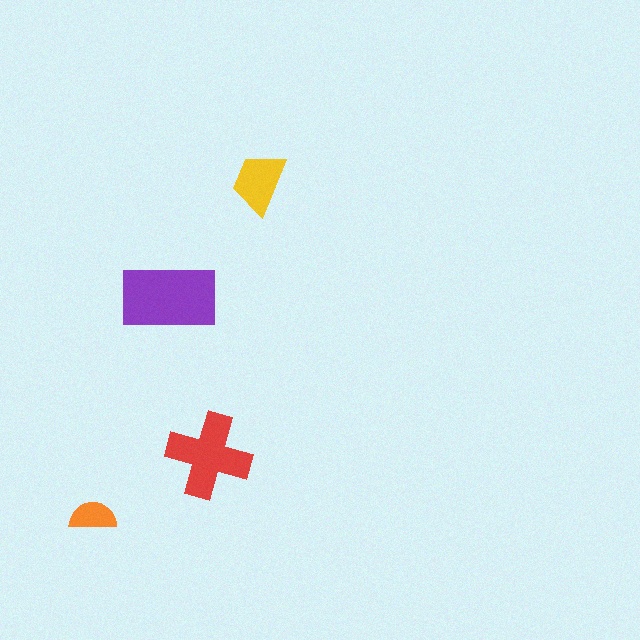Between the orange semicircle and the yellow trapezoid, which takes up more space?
The yellow trapezoid.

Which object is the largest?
The purple rectangle.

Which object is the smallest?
The orange semicircle.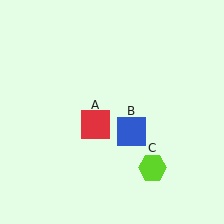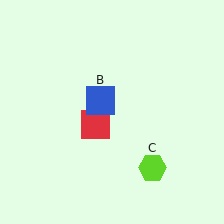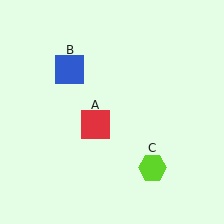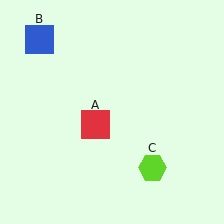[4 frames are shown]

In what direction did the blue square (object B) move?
The blue square (object B) moved up and to the left.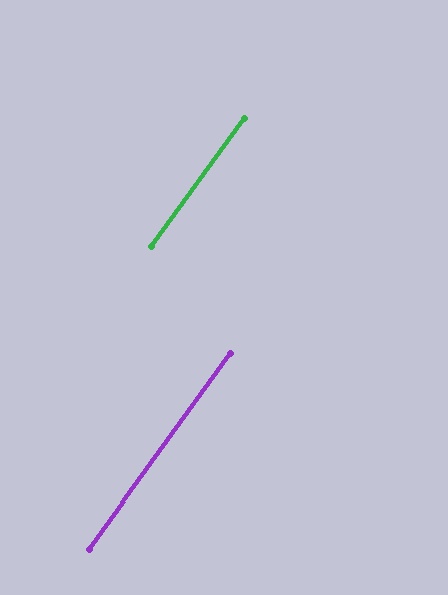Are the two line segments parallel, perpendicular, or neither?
Parallel — their directions differ by only 0.2°.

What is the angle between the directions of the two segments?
Approximately 0 degrees.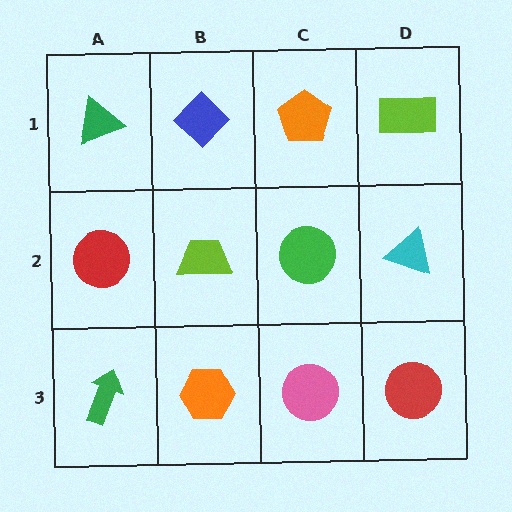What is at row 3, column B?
An orange hexagon.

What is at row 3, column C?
A pink circle.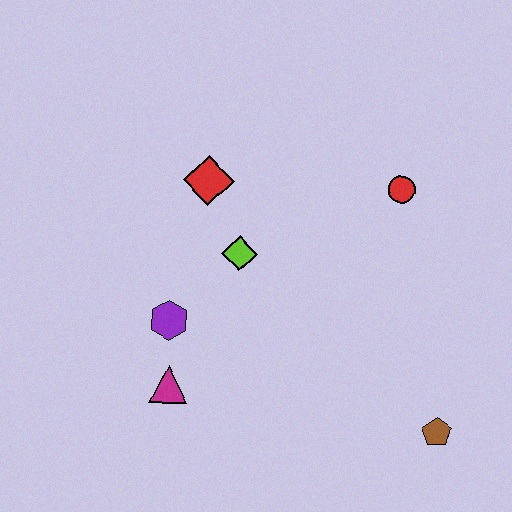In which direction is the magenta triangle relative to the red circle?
The magenta triangle is to the left of the red circle.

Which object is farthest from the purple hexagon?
The brown pentagon is farthest from the purple hexagon.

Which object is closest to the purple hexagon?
The magenta triangle is closest to the purple hexagon.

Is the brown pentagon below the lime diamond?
Yes